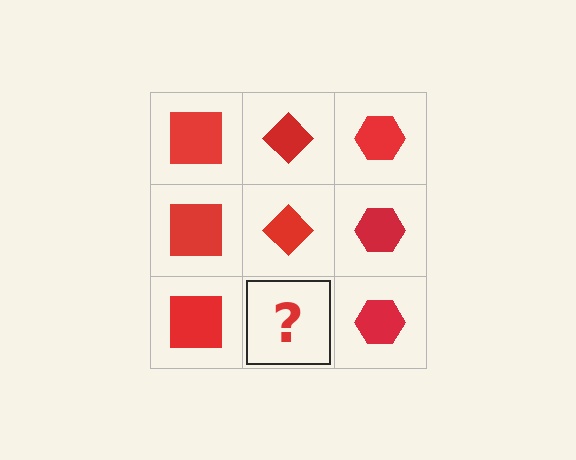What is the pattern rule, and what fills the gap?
The rule is that each column has a consistent shape. The gap should be filled with a red diamond.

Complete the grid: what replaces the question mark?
The question mark should be replaced with a red diamond.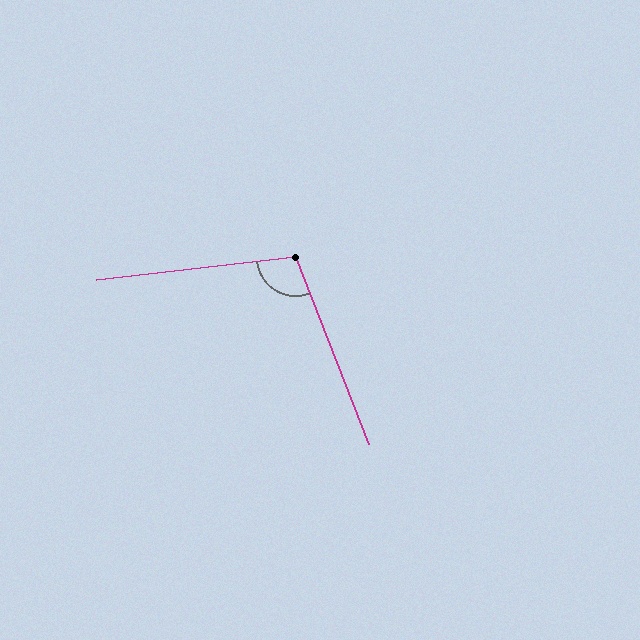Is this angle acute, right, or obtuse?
It is obtuse.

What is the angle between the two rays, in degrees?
Approximately 105 degrees.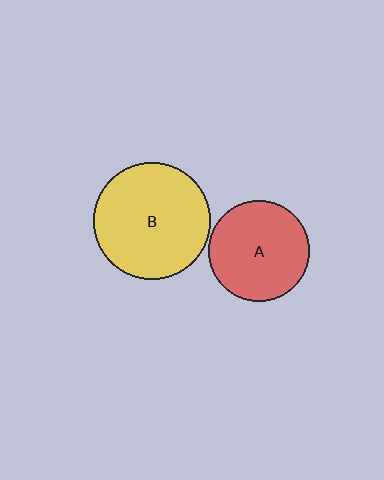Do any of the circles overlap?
No, none of the circles overlap.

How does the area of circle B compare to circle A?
Approximately 1.3 times.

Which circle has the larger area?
Circle B (yellow).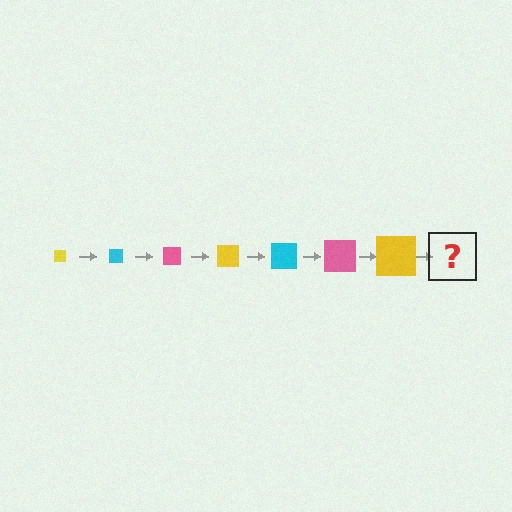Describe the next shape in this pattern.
It should be a cyan square, larger than the previous one.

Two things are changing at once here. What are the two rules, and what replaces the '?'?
The two rules are that the square grows larger each step and the color cycles through yellow, cyan, and pink. The '?' should be a cyan square, larger than the previous one.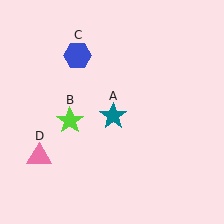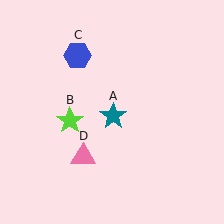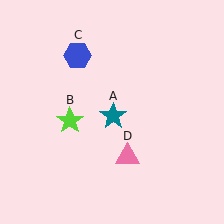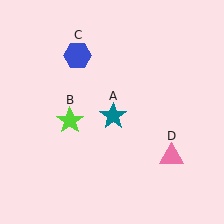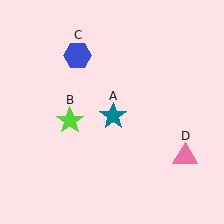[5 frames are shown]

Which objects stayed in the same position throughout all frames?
Teal star (object A) and lime star (object B) and blue hexagon (object C) remained stationary.